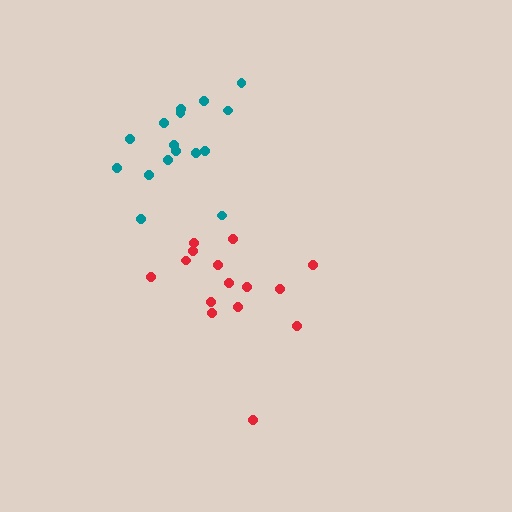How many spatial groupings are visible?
There are 2 spatial groupings.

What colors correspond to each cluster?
The clusters are colored: red, teal.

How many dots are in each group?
Group 1: 15 dots, Group 2: 16 dots (31 total).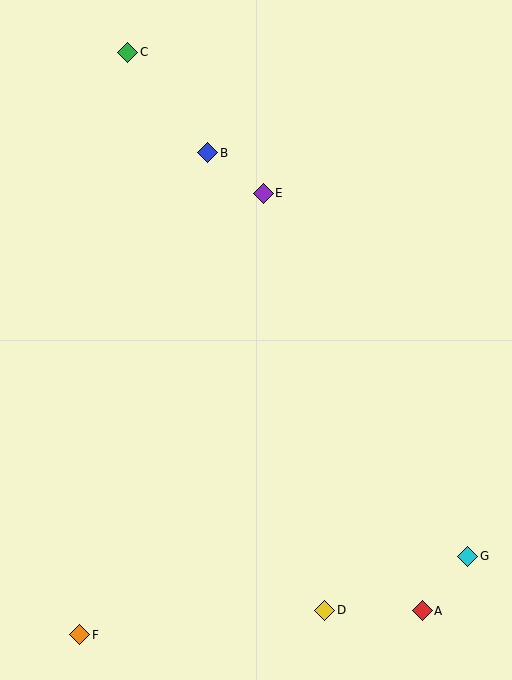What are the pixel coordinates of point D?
Point D is at (325, 610).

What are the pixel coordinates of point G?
Point G is at (468, 556).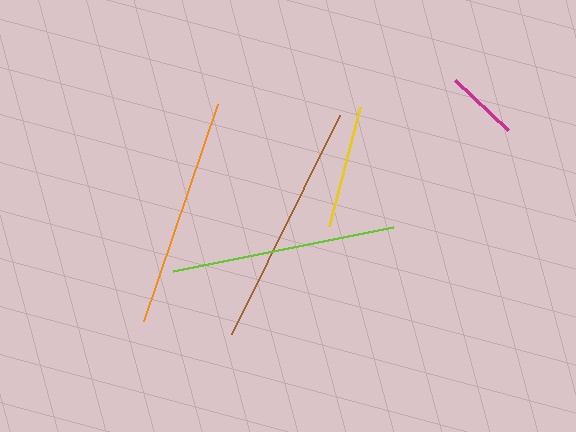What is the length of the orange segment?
The orange segment is approximately 230 pixels long.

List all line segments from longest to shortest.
From longest to shortest: brown, orange, lime, yellow, magenta.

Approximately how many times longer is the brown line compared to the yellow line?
The brown line is approximately 2.0 times the length of the yellow line.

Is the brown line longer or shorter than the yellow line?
The brown line is longer than the yellow line.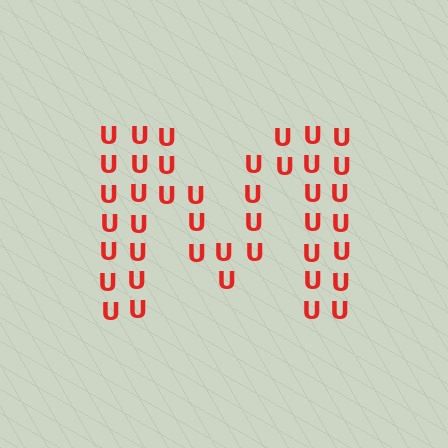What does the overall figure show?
The overall figure shows the letter M.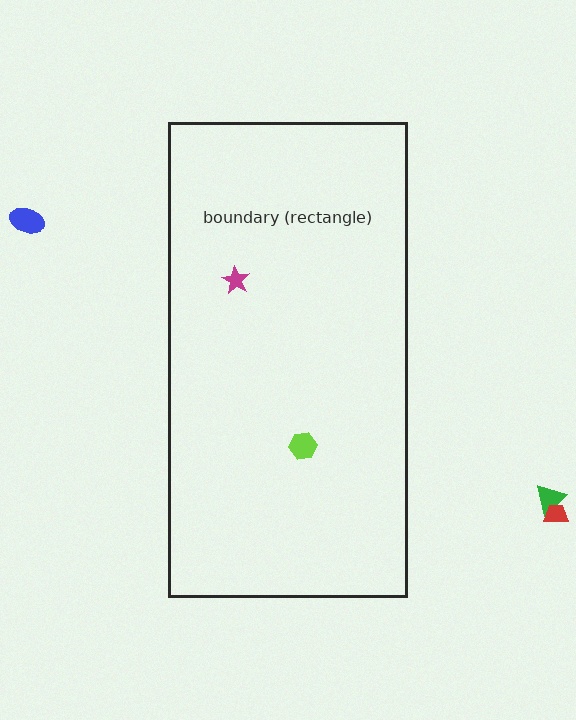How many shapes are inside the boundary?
2 inside, 3 outside.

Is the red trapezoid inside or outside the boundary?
Outside.